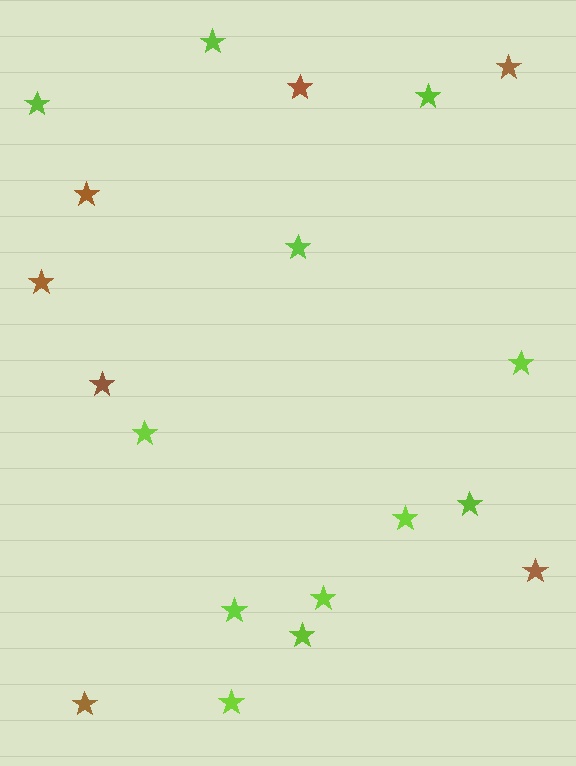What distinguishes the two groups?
There are 2 groups: one group of brown stars (7) and one group of lime stars (12).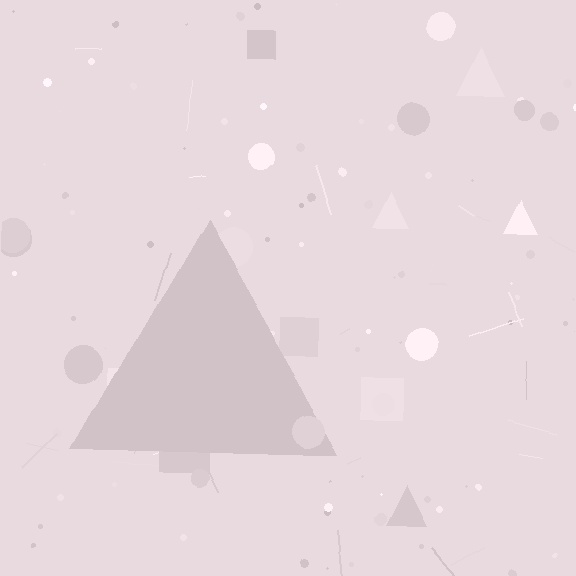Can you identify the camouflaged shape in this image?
The camouflaged shape is a triangle.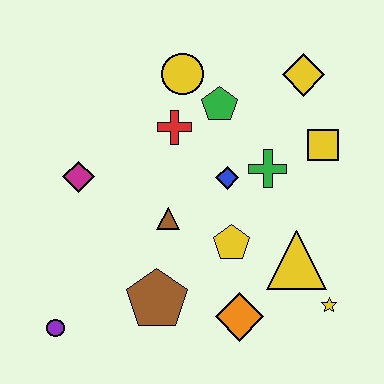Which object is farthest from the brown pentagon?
The yellow diamond is farthest from the brown pentagon.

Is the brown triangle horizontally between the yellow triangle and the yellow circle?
No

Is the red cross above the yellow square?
Yes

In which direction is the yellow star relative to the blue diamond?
The yellow star is below the blue diamond.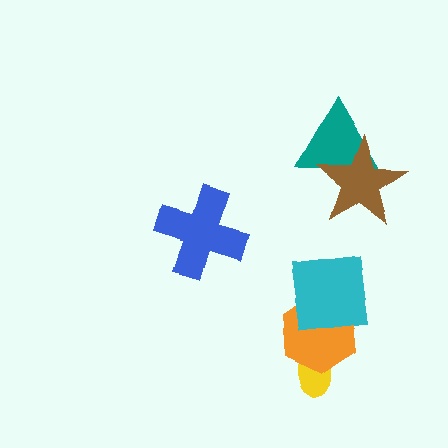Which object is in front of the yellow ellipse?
The orange hexagon is in front of the yellow ellipse.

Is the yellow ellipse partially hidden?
Yes, it is partially covered by another shape.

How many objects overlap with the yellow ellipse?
1 object overlaps with the yellow ellipse.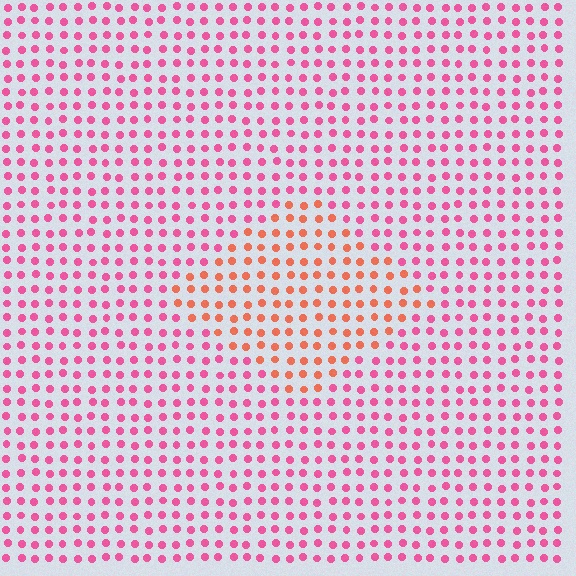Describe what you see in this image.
The image is filled with small pink elements in a uniform arrangement. A diamond-shaped region is visible where the elements are tinted to a slightly different hue, forming a subtle color boundary.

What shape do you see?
I see a diamond.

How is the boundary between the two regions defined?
The boundary is defined purely by a slight shift in hue (about 39 degrees). Spacing, size, and orientation are identical on both sides.